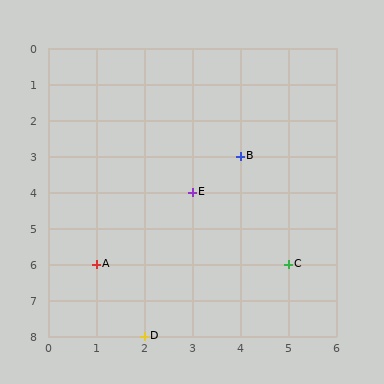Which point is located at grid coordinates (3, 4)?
Point E is at (3, 4).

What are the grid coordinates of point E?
Point E is at grid coordinates (3, 4).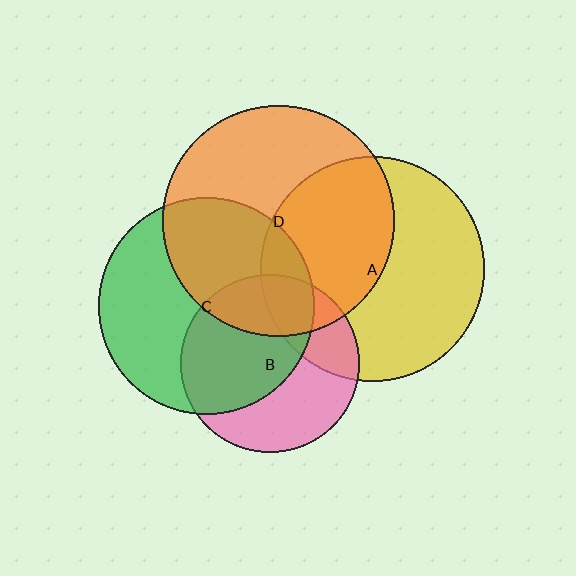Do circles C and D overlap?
Yes.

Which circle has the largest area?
Circle D (orange).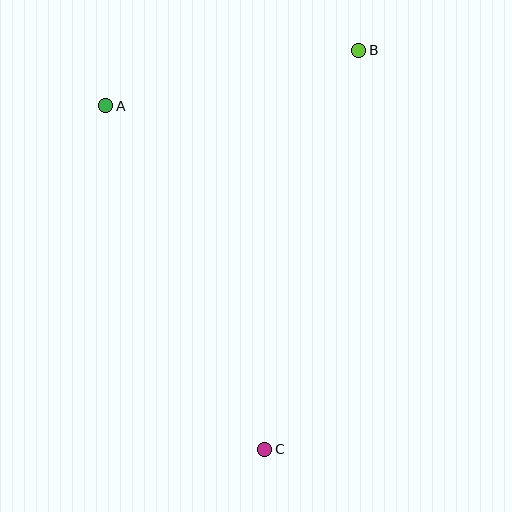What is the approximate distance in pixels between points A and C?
The distance between A and C is approximately 378 pixels.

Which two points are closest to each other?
Points A and B are closest to each other.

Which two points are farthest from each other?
Points B and C are farthest from each other.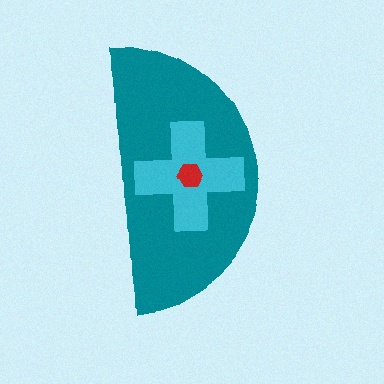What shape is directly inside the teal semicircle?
The cyan cross.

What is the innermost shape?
The red hexagon.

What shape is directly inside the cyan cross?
The red hexagon.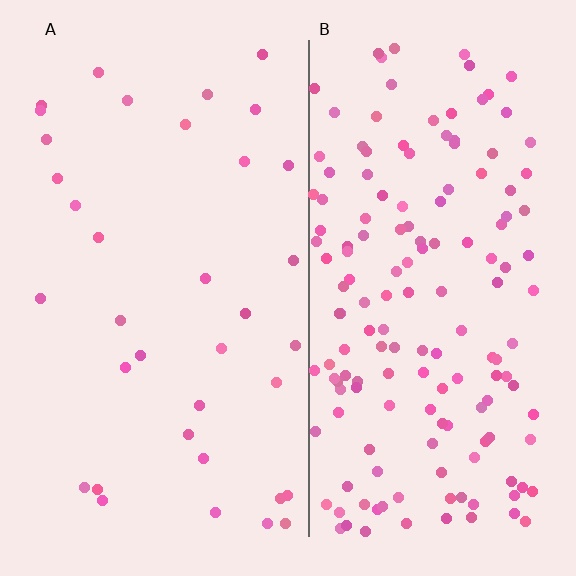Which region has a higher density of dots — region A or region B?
B (the right).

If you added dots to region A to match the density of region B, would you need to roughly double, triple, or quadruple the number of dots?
Approximately quadruple.